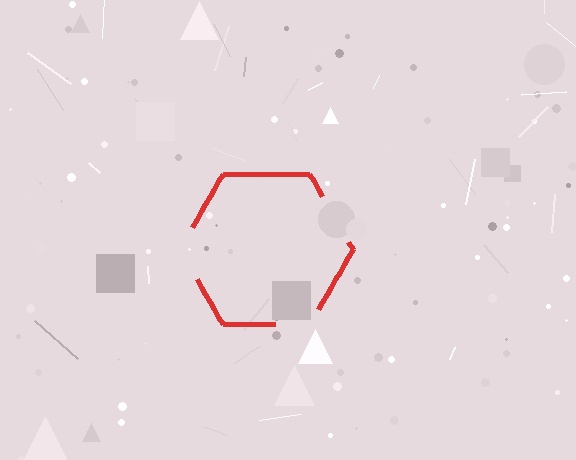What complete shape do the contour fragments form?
The contour fragments form a hexagon.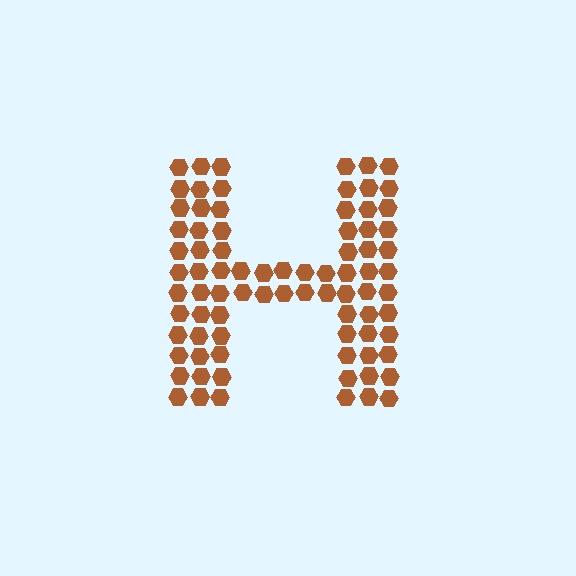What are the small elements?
The small elements are hexagons.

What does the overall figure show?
The overall figure shows the letter H.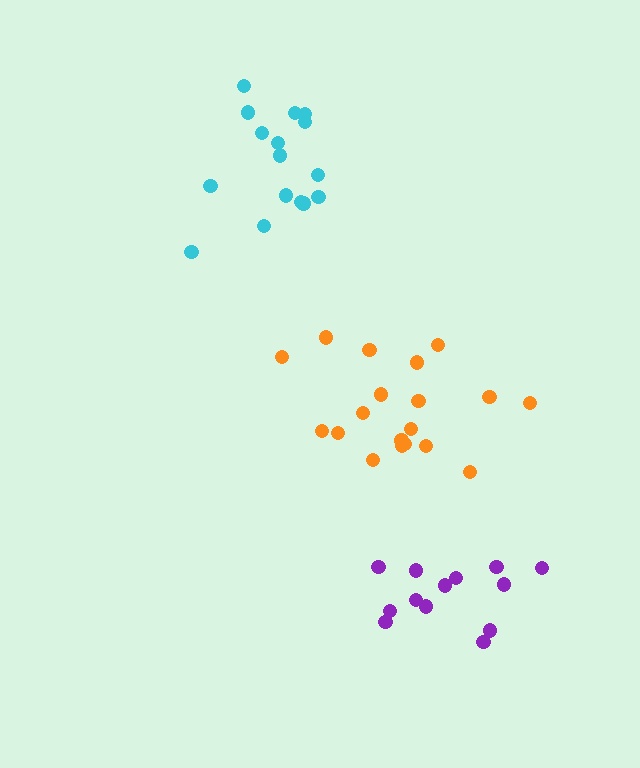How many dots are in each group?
Group 1: 19 dots, Group 2: 16 dots, Group 3: 13 dots (48 total).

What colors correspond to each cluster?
The clusters are colored: orange, cyan, purple.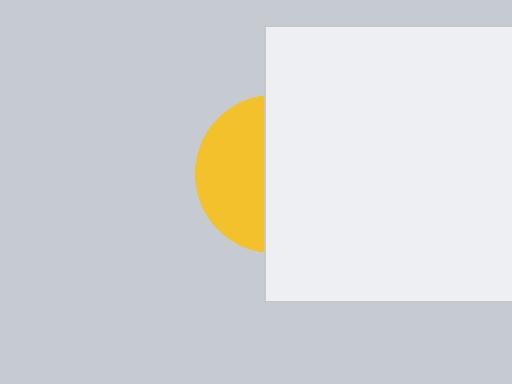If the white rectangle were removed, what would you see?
You would see the complete yellow circle.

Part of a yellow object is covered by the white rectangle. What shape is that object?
It is a circle.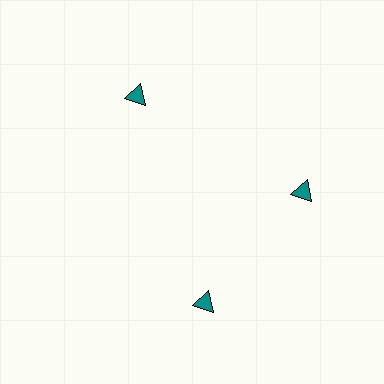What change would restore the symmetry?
The symmetry would be restored by rotating it back into even spacing with its neighbors so that all 3 triangles sit at equal angles and equal distance from the center.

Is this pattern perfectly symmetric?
No. The 3 teal triangles are arranged in a ring, but one element near the 7 o'clock position is rotated out of alignment along the ring, breaking the 3-fold rotational symmetry.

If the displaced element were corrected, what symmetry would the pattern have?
It would have 3-fold rotational symmetry — the pattern would map onto itself every 120 degrees.